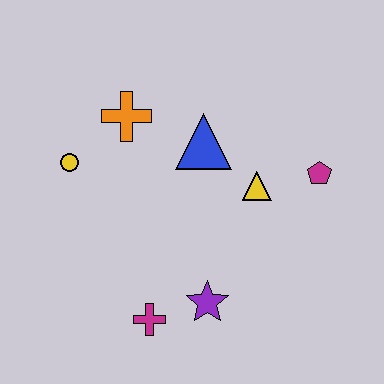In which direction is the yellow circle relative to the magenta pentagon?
The yellow circle is to the left of the magenta pentagon.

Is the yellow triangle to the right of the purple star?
Yes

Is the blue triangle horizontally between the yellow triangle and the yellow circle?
Yes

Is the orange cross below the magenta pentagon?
No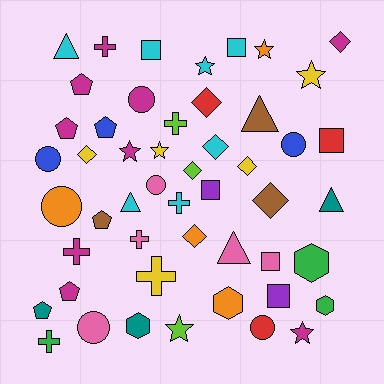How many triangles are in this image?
There are 5 triangles.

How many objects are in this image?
There are 50 objects.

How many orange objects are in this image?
There are 4 orange objects.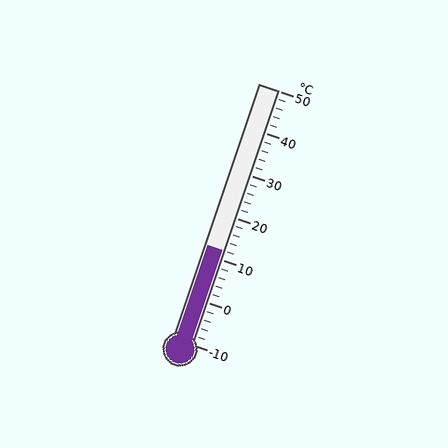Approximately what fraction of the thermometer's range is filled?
The thermometer is filled to approximately 35% of its range.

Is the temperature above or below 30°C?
The temperature is below 30°C.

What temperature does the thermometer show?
The thermometer shows approximately 12°C.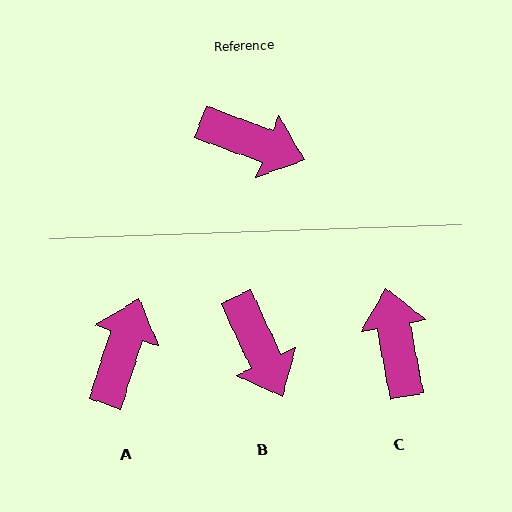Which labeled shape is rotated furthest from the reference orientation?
C, about 121 degrees away.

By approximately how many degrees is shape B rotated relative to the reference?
Approximately 45 degrees clockwise.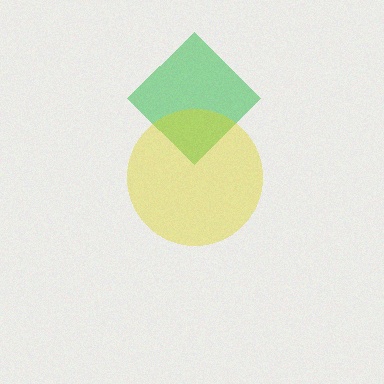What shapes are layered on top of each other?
The layered shapes are: a green diamond, a yellow circle.